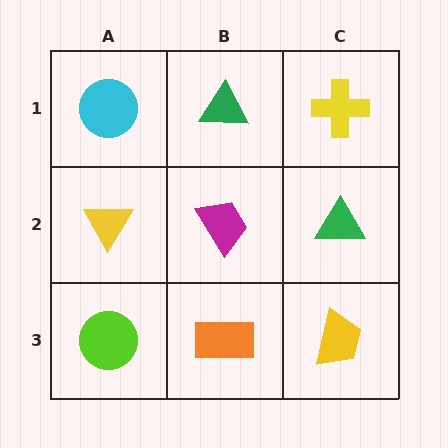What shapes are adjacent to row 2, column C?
A yellow cross (row 1, column C), a yellow trapezoid (row 3, column C), a magenta trapezoid (row 2, column B).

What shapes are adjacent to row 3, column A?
A yellow triangle (row 2, column A), an orange rectangle (row 3, column B).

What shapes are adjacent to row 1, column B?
A magenta trapezoid (row 2, column B), a cyan circle (row 1, column A), a yellow cross (row 1, column C).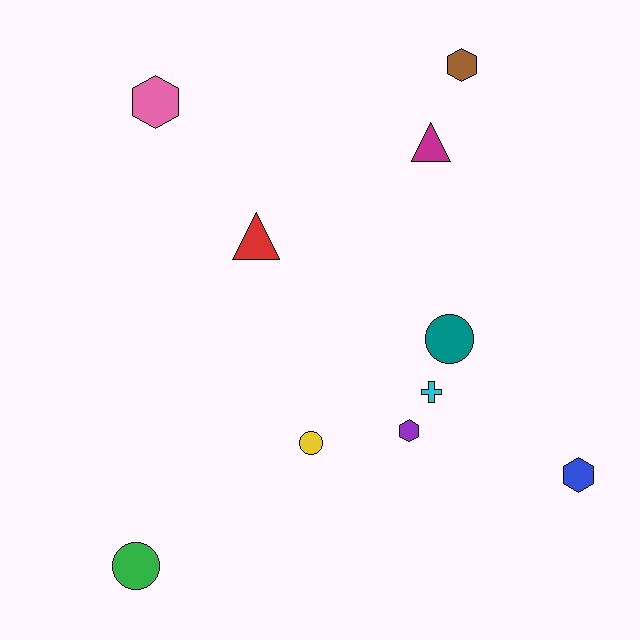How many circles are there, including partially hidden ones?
There are 3 circles.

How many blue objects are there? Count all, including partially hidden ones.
There is 1 blue object.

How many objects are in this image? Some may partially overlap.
There are 10 objects.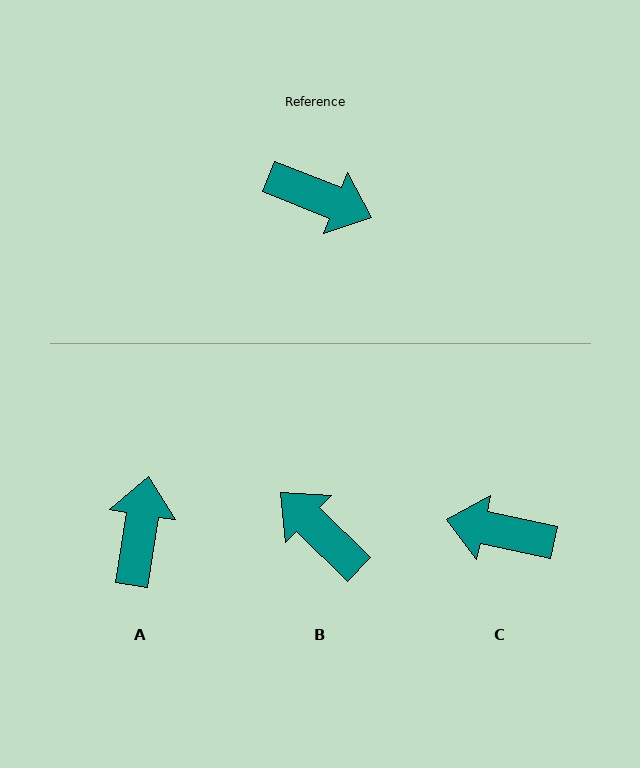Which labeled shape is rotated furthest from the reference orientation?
C, about 171 degrees away.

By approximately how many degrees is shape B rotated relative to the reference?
Approximately 157 degrees counter-clockwise.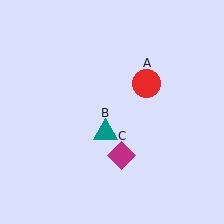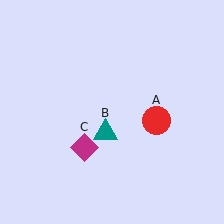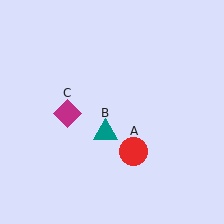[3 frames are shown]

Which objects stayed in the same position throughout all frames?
Teal triangle (object B) remained stationary.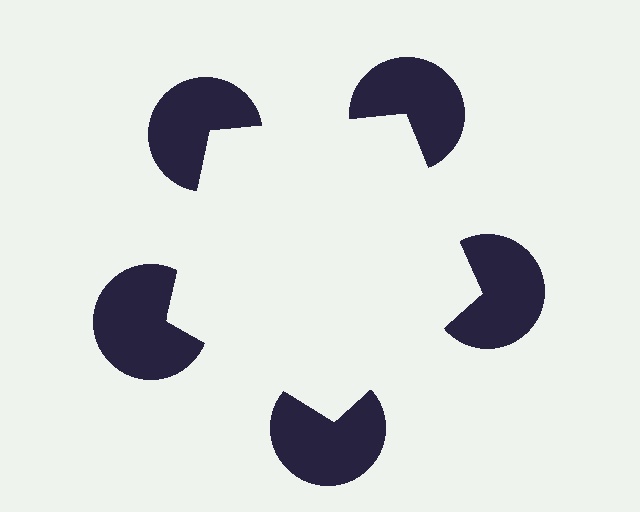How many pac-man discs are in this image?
There are 5 — one at each vertex of the illusory pentagon.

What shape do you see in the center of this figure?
An illusory pentagon — its edges are inferred from the aligned wedge cuts in the pac-man discs, not physically drawn.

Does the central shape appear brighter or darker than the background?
It typically appears slightly brighter than the background, even though no actual brightness change is drawn.